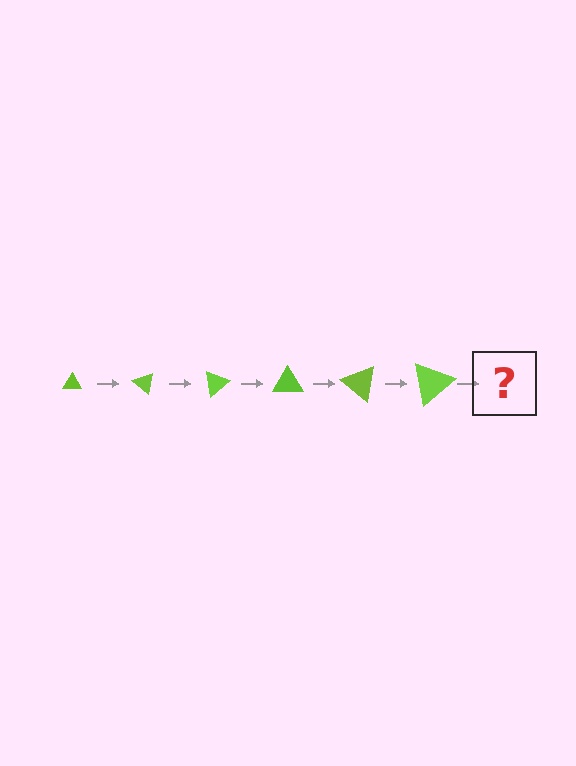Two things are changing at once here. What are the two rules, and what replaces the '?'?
The two rules are that the triangle grows larger each step and it rotates 40 degrees each step. The '?' should be a triangle, larger than the previous one and rotated 240 degrees from the start.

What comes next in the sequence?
The next element should be a triangle, larger than the previous one and rotated 240 degrees from the start.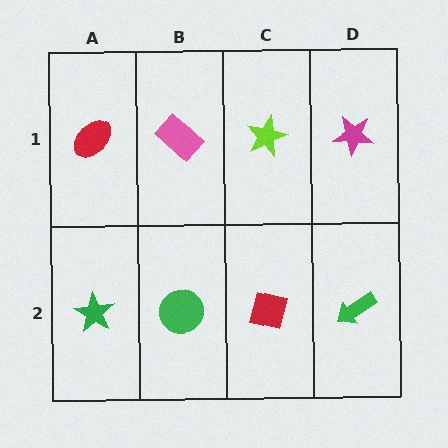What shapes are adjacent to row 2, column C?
A lime star (row 1, column C), a green circle (row 2, column B), a green arrow (row 2, column D).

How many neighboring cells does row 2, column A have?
2.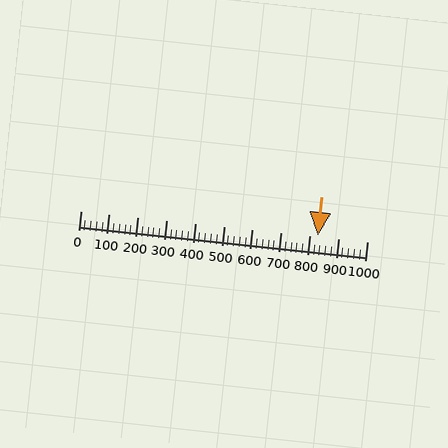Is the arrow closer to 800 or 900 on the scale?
The arrow is closer to 800.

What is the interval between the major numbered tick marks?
The major tick marks are spaced 100 units apart.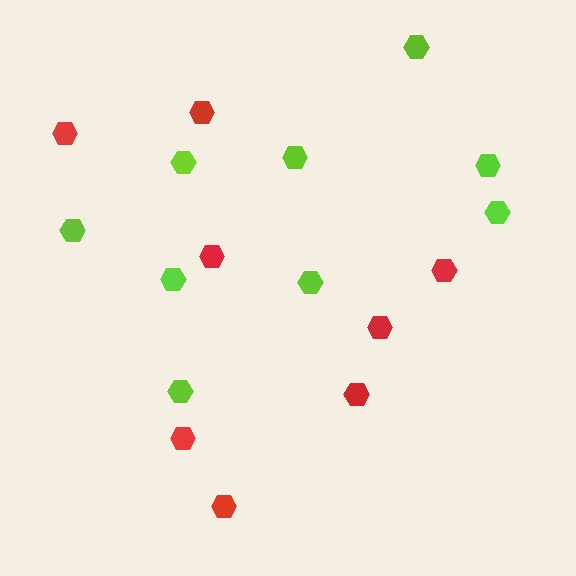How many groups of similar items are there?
There are 2 groups: one group of lime hexagons (9) and one group of red hexagons (8).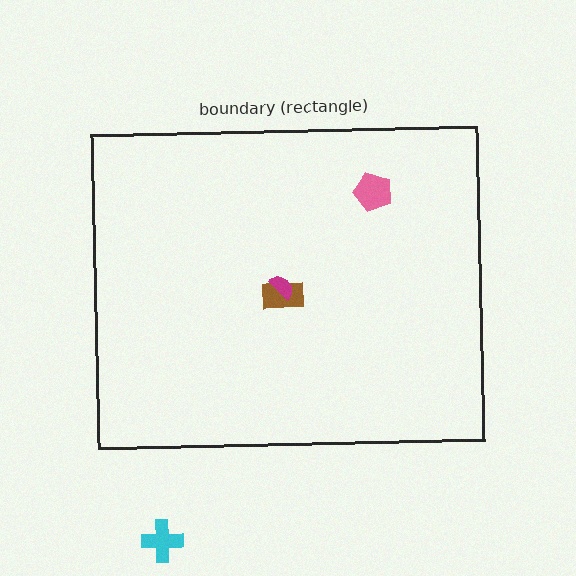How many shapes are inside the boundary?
3 inside, 1 outside.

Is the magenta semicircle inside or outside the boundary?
Inside.